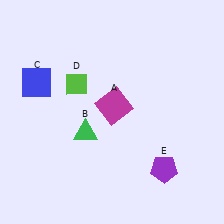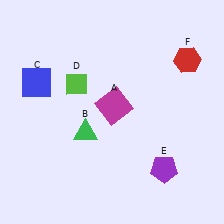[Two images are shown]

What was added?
A red hexagon (F) was added in Image 2.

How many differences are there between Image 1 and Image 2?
There is 1 difference between the two images.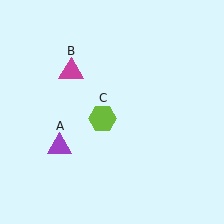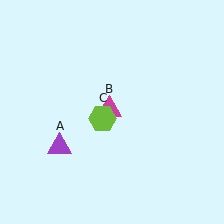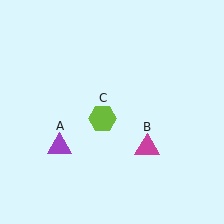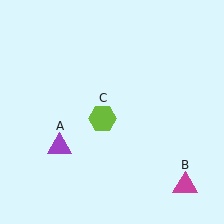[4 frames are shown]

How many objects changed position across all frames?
1 object changed position: magenta triangle (object B).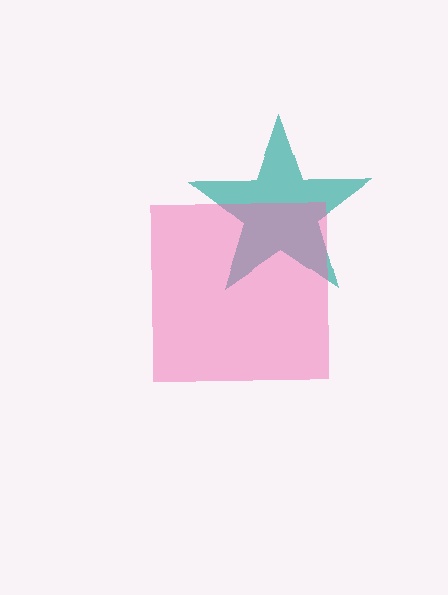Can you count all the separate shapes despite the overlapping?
Yes, there are 2 separate shapes.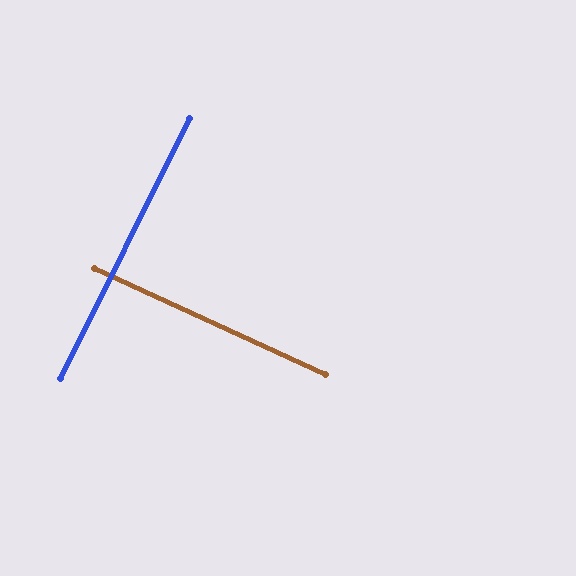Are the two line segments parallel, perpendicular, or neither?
Perpendicular — they meet at approximately 88°.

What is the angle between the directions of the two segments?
Approximately 88 degrees.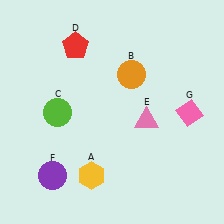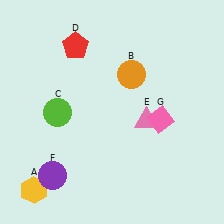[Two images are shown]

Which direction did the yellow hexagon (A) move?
The yellow hexagon (A) moved left.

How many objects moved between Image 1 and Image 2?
2 objects moved between the two images.